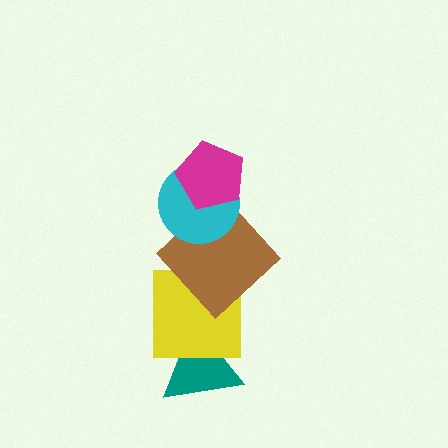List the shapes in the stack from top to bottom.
From top to bottom: the magenta pentagon, the cyan circle, the brown diamond, the yellow square, the teal triangle.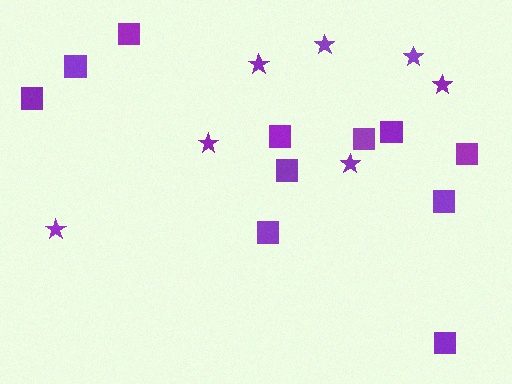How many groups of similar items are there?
There are 2 groups: one group of squares (11) and one group of stars (7).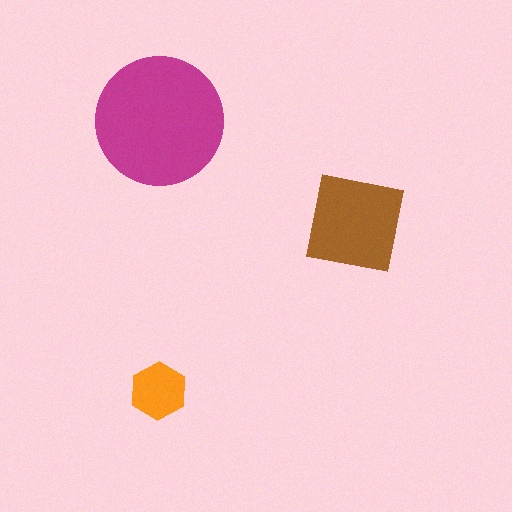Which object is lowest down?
The orange hexagon is bottommost.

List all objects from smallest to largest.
The orange hexagon, the brown square, the magenta circle.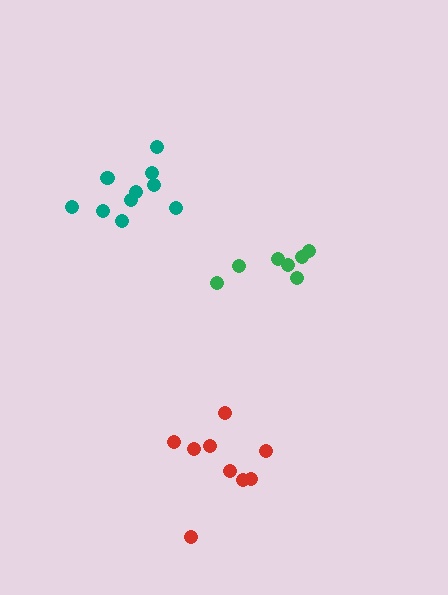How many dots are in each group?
Group 1: 7 dots, Group 2: 9 dots, Group 3: 10 dots (26 total).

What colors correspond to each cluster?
The clusters are colored: green, red, teal.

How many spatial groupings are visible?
There are 3 spatial groupings.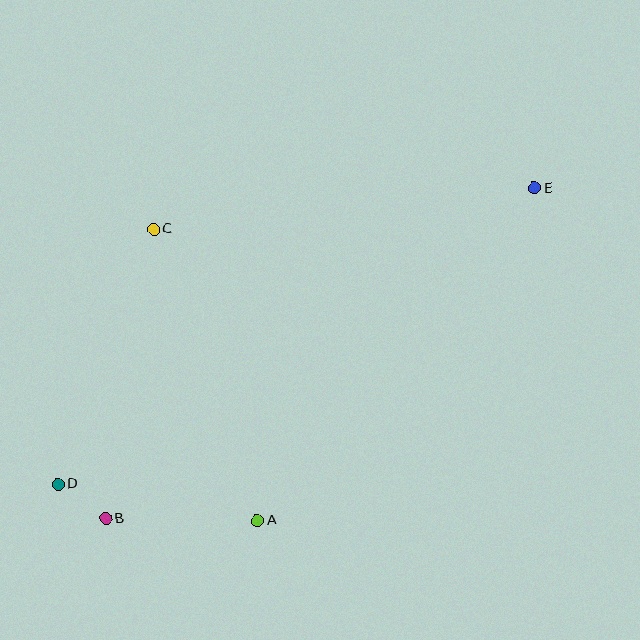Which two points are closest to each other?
Points B and D are closest to each other.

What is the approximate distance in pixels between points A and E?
The distance between A and E is approximately 433 pixels.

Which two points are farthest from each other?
Points D and E are farthest from each other.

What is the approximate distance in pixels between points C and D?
The distance between C and D is approximately 272 pixels.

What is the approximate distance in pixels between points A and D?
The distance between A and D is approximately 203 pixels.